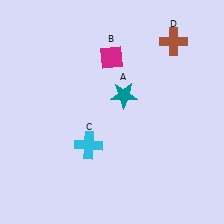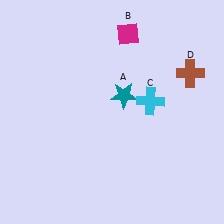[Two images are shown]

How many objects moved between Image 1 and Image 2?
3 objects moved between the two images.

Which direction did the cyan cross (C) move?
The cyan cross (C) moved right.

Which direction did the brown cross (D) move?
The brown cross (D) moved down.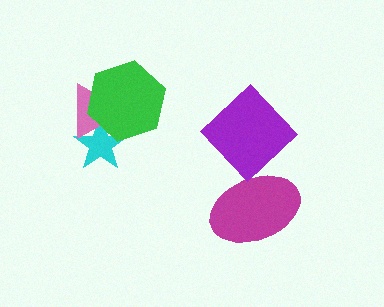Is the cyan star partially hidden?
Yes, it is partially covered by another shape.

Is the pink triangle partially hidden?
Yes, it is partially covered by another shape.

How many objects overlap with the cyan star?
2 objects overlap with the cyan star.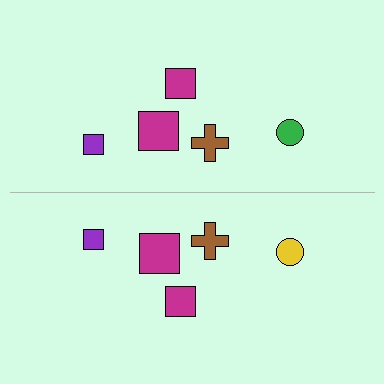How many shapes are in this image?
There are 10 shapes in this image.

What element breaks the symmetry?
The yellow circle on the bottom side breaks the symmetry — its mirror counterpart is green.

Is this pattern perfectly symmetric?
No, the pattern is not perfectly symmetric. The yellow circle on the bottom side breaks the symmetry — its mirror counterpart is green.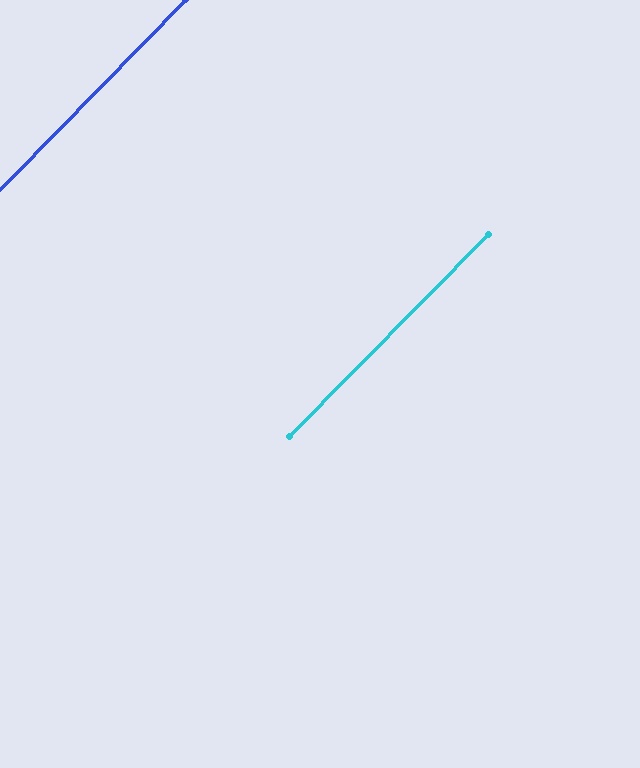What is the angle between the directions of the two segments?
Approximately 0 degrees.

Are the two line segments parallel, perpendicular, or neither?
Parallel — their directions differ by only 0.3°.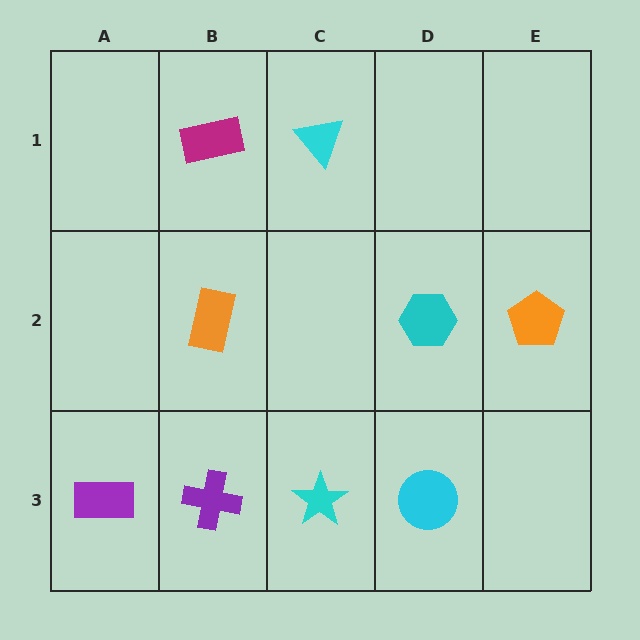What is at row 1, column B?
A magenta rectangle.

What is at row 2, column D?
A cyan hexagon.